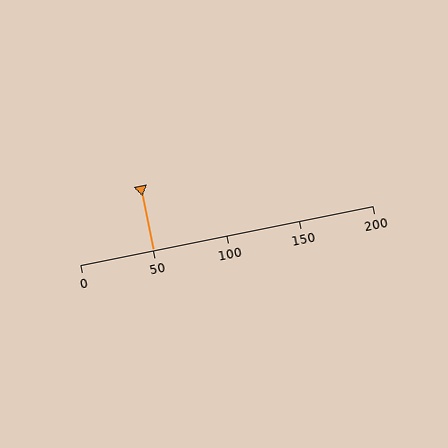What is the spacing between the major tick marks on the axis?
The major ticks are spaced 50 apart.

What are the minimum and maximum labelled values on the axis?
The axis runs from 0 to 200.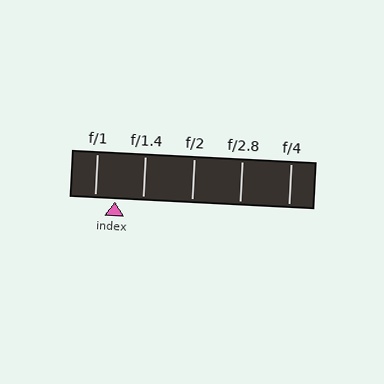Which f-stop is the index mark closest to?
The index mark is closest to f/1.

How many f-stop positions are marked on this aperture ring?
There are 5 f-stop positions marked.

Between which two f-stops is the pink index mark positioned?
The index mark is between f/1 and f/1.4.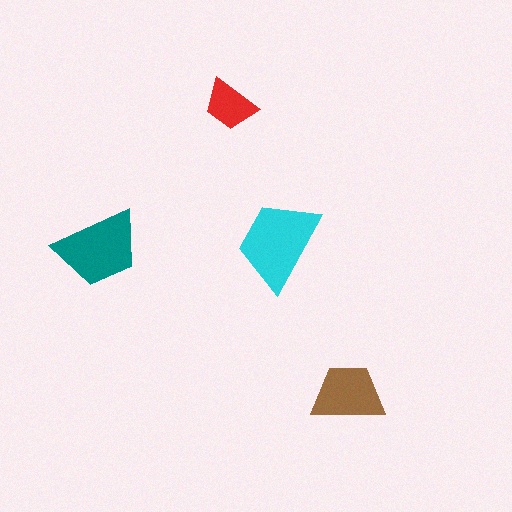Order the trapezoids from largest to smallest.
the cyan one, the teal one, the brown one, the red one.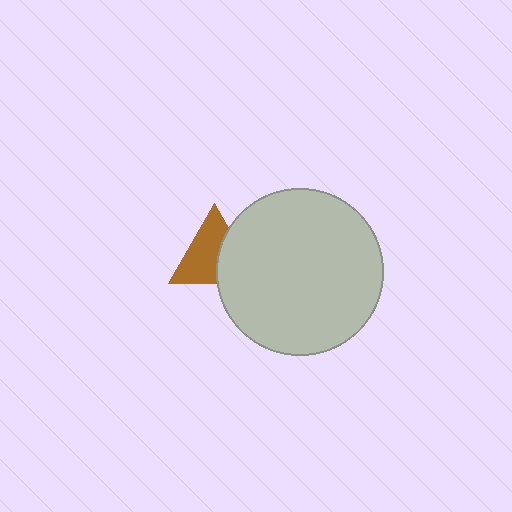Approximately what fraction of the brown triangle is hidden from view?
Roughly 38% of the brown triangle is hidden behind the light gray circle.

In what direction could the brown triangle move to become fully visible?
The brown triangle could move left. That would shift it out from behind the light gray circle entirely.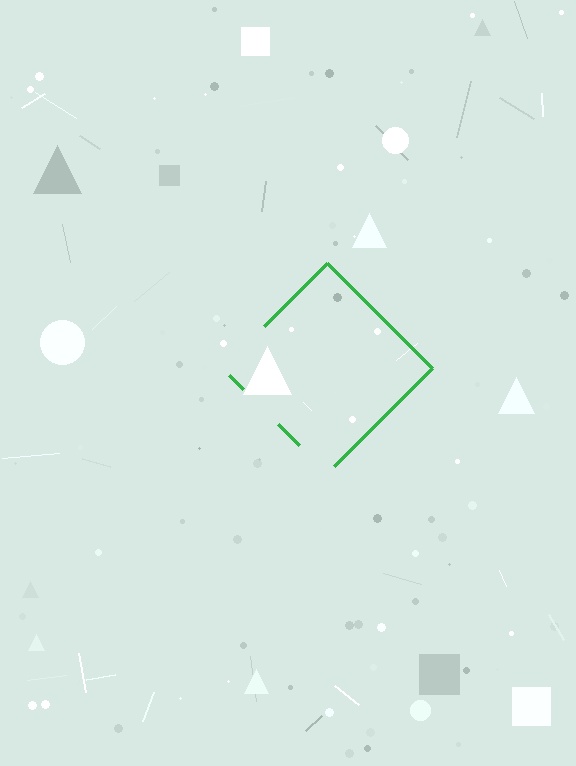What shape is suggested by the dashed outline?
The dashed outline suggests a diamond.